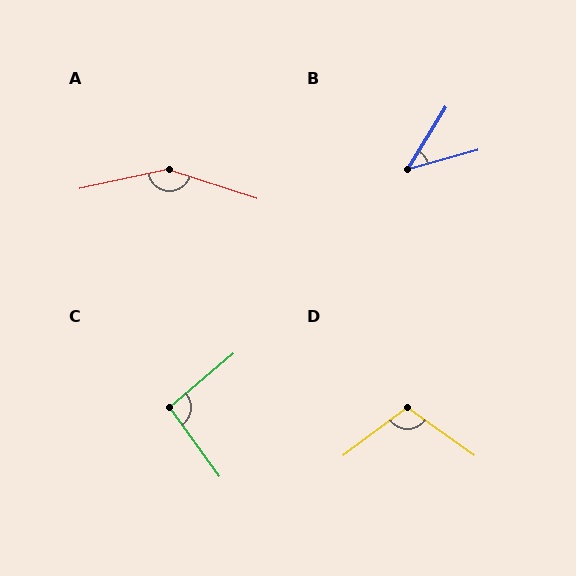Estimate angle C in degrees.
Approximately 94 degrees.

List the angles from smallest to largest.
B (44°), C (94°), D (108°), A (149°).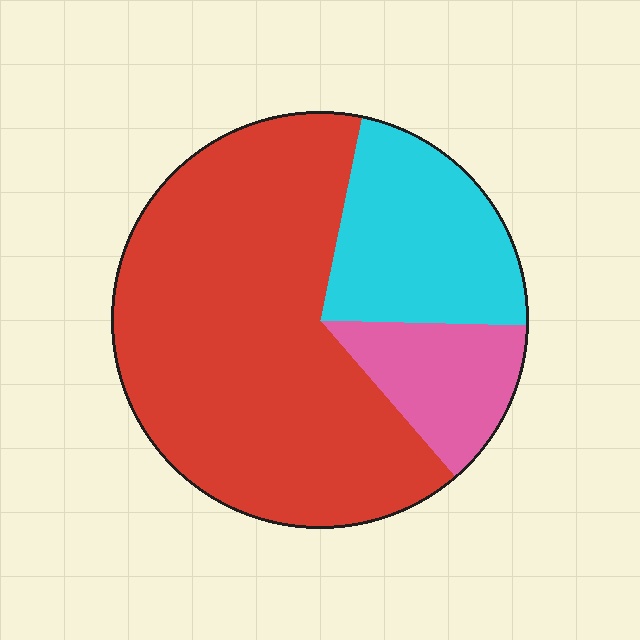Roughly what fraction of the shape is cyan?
Cyan takes up about one fifth (1/5) of the shape.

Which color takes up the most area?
Red, at roughly 65%.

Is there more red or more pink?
Red.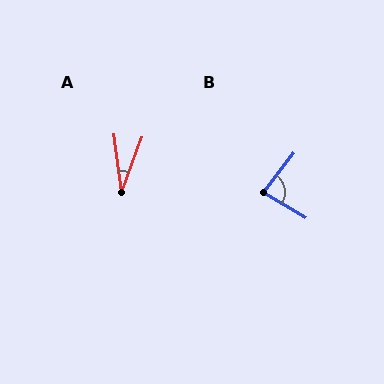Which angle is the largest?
B, at approximately 83 degrees.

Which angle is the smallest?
A, at approximately 27 degrees.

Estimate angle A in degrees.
Approximately 27 degrees.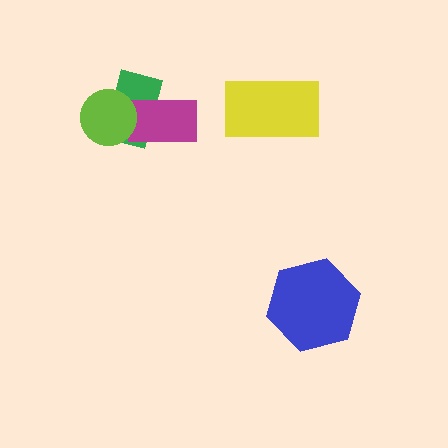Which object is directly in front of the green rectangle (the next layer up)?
The magenta rectangle is directly in front of the green rectangle.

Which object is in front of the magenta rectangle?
The lime circle is in front of the magenta rectangle.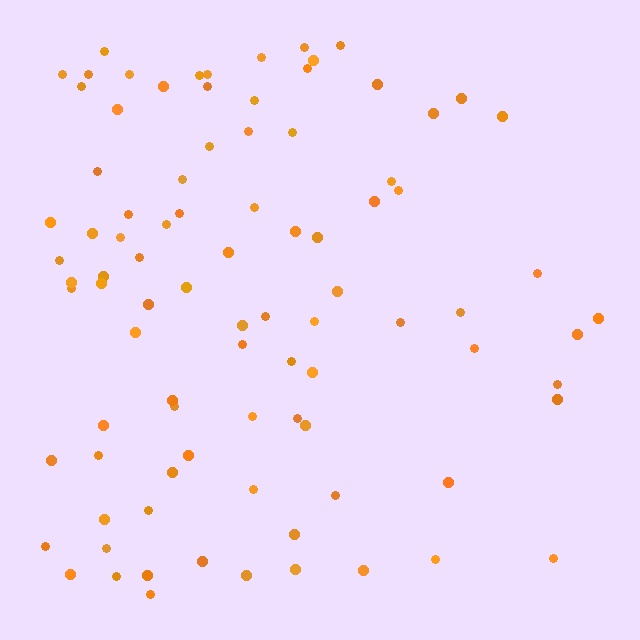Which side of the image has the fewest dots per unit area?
The right.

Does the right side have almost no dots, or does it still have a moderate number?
Still a moderate number, just noticeably fewer than the left.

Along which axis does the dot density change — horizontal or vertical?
Horizontal.